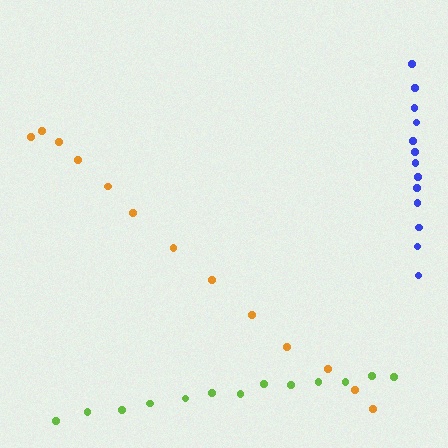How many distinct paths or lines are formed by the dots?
There are 3 distinct paths.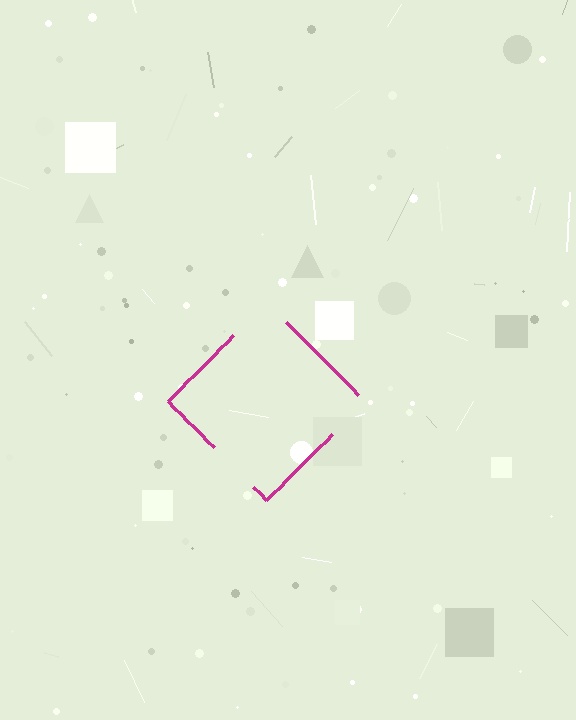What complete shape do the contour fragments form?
The contour fragments form a diamond.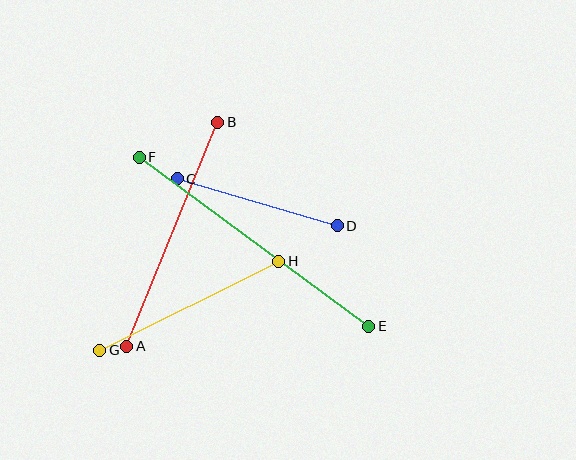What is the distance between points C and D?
The distance is approximately 167 pixels.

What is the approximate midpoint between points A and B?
The midpoint is at approximately (172, 234) pixels.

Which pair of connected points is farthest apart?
Points E and F are farthest apart.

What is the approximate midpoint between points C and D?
The midpoint is at approximately (257, 202) pixels.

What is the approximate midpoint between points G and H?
The midpoint is at approximately (189, 306) pixels.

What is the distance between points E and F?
The distance is approximately 285 pixels.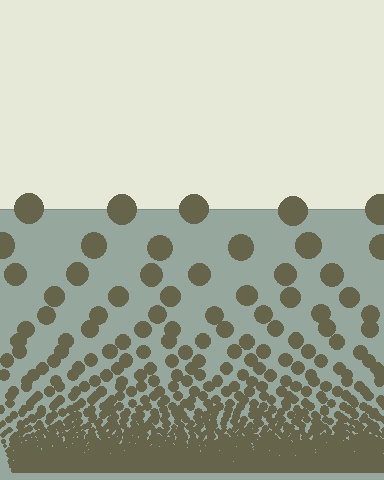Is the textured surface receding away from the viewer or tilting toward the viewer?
The surface appears to tilt toward the viewer. Texture elements get larger and sparser toward the top.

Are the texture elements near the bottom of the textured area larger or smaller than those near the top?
Smaller. The gradient is inverted — elements near the bottom are smaller and denser.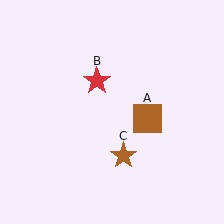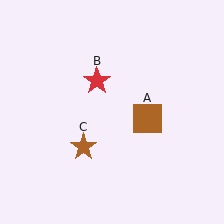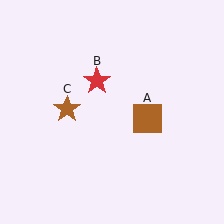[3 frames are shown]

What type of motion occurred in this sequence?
The brown star (object C) rotated clockwise around the center of the scene.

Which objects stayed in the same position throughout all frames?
Brown square (object A) and red star (object B) remained stationary.